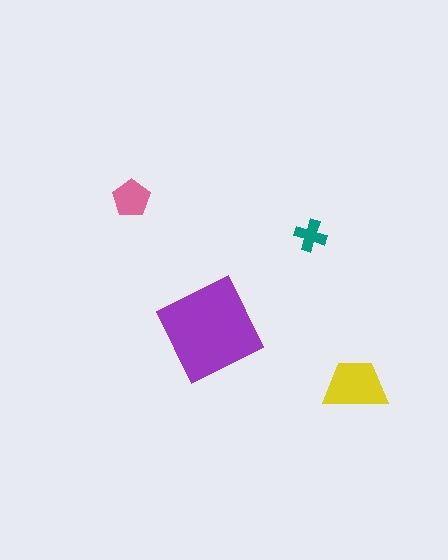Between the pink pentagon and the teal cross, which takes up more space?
The pink pentagon.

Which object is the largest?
The purple square.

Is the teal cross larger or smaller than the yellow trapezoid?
Smaller.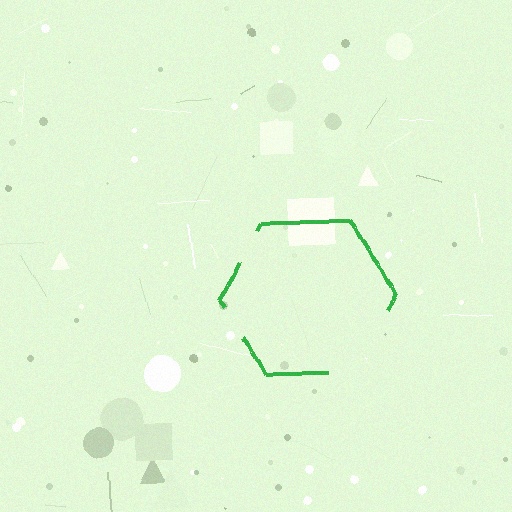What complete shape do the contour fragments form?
The contour fragments form a hexagon.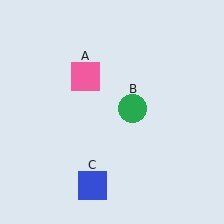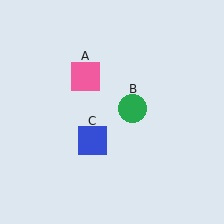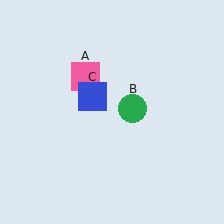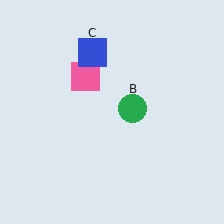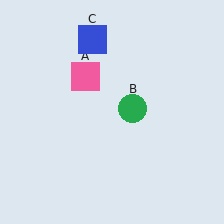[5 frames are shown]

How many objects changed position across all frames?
1 object changed position: blue square (object C).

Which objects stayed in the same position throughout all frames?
Pink square (object A) and green circle (object B) remained stationary.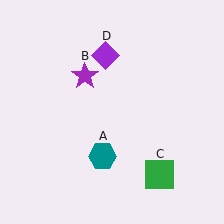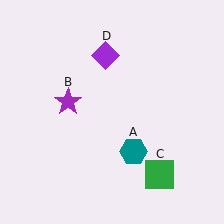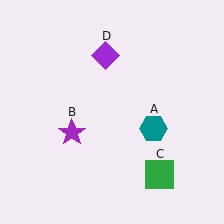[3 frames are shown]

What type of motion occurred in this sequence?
The teal hexagon (object A), purple star (object B) rotated counterclockwise around the center of the scene.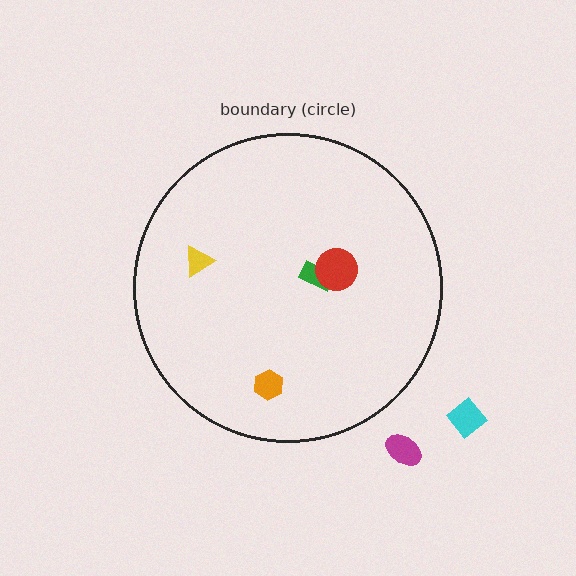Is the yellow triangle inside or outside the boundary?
Inside.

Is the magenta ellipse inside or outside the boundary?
Outside.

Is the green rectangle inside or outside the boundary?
Inside.